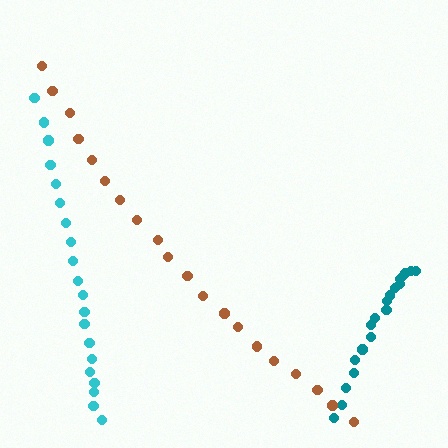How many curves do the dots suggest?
There are 3 distinct paths.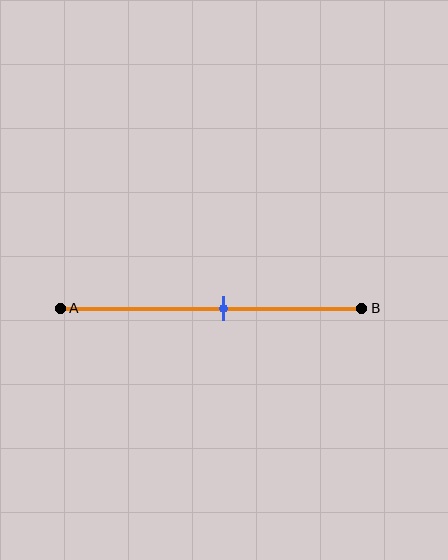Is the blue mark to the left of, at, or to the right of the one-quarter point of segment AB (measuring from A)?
The blue mark is to the right of the one-quarter point of segment AB.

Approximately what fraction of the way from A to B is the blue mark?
The blue mark is approximately 55% of the way from A to B.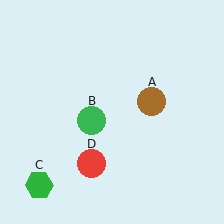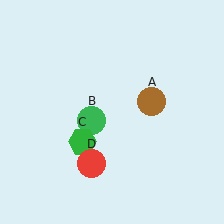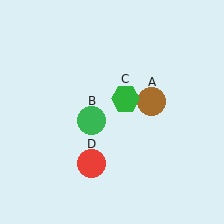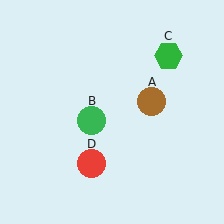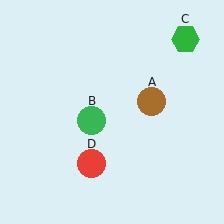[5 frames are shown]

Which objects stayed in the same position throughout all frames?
Brown circle (object A) and green circle (object B) and red circle (object D) remained stationary.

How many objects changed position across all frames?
1 object changed position: green hexagon (object C).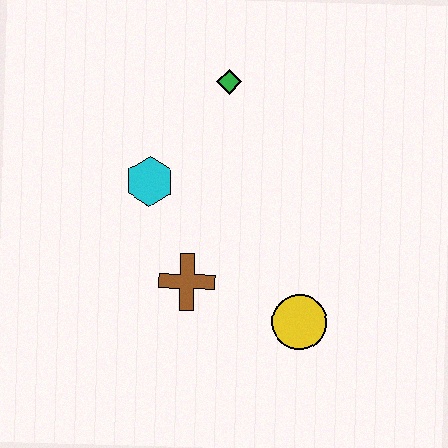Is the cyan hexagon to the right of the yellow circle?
No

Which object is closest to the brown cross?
The cyan hexagon is closest to the brown cross.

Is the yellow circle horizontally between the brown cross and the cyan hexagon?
No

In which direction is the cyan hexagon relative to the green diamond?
The cyan hexagon is below the green diamond.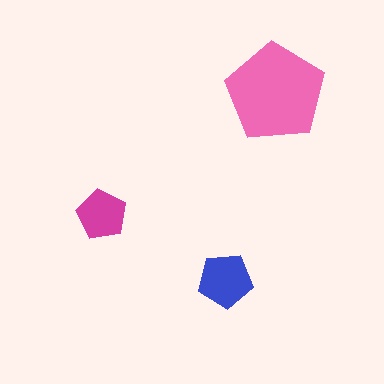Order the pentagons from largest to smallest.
the pink one, the blue one, the magenta one.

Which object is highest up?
The pink pentagon is topmost.